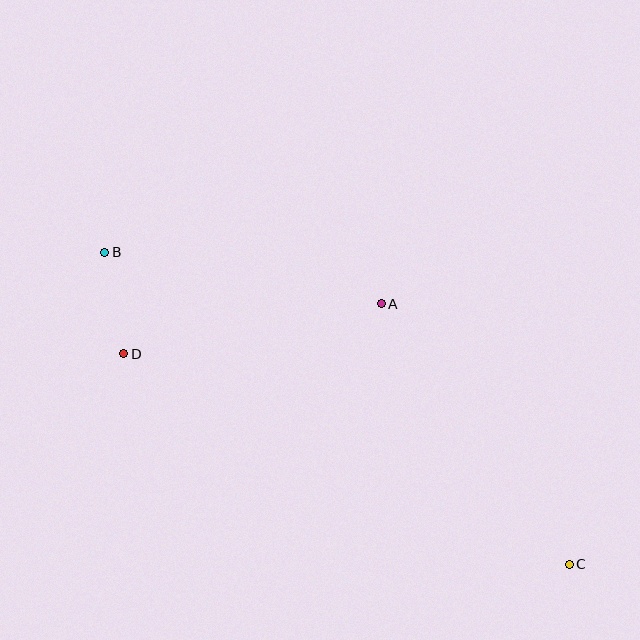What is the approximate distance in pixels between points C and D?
The distance between C and D is approximately 493 pixels.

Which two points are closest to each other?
Points B and D are closest to each other.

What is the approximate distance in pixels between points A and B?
The distance between A and B is approximately 281 pixels.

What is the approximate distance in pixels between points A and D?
The distance between A and D is approximately 262 pixels.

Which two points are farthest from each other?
Points B and C are farthest from each other.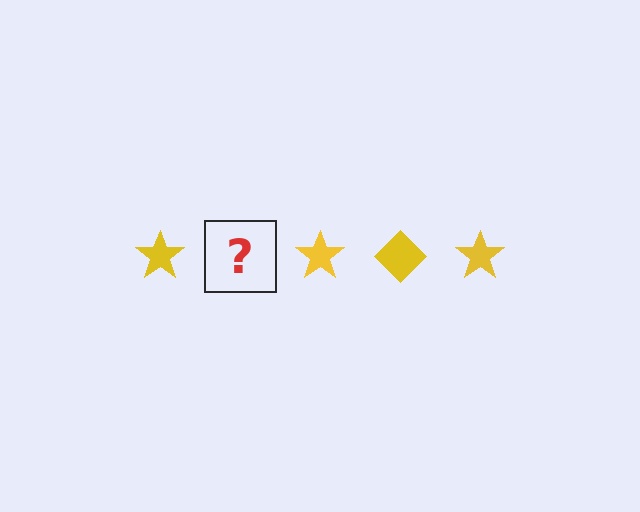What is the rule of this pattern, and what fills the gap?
The rule is that the pattern cycles through star, diamond shapes in yellow. The gap should be filled with a yellow diamond.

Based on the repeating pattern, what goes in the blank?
The blank should be a yellow diamond.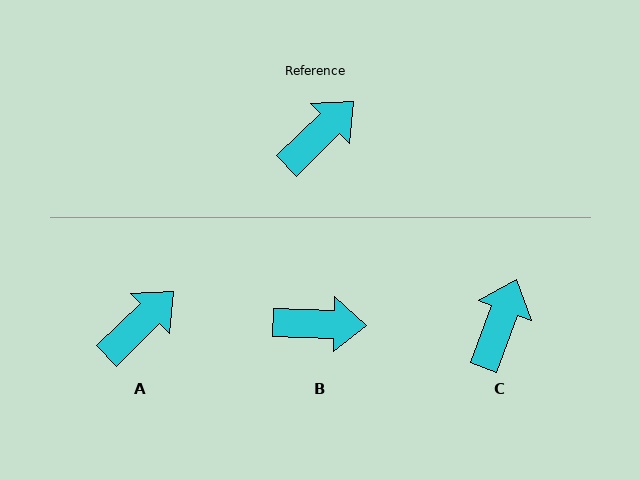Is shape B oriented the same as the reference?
No, it is off by about 46 degrees.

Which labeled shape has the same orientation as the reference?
A.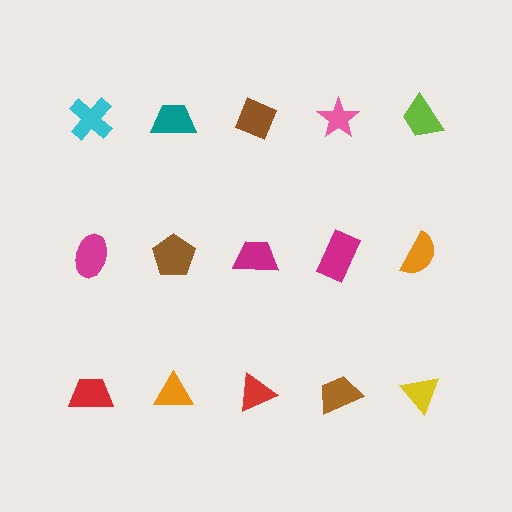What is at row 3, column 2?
An orange triangle.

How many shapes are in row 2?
5 shapes.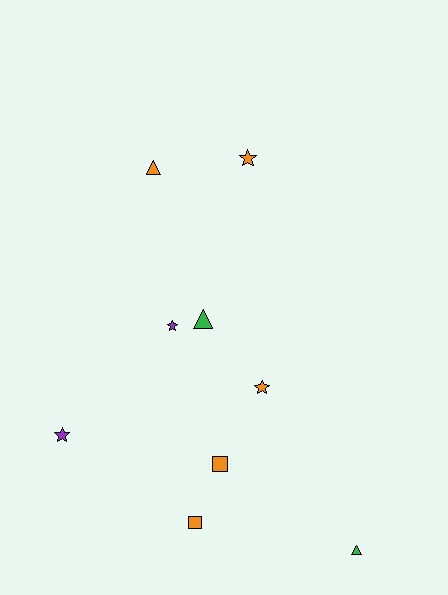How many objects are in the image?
There are 9 objects.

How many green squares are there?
There are no green squares.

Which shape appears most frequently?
Star, with 4 objects.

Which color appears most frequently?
Orange, with 5 objects.